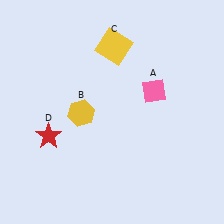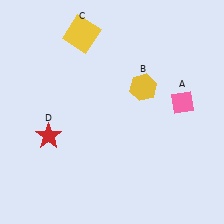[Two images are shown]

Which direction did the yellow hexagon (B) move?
The yellow hexagon (B) moved right.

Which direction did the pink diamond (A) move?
The pink diamond (A) moved right.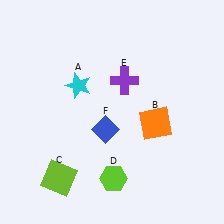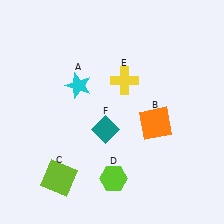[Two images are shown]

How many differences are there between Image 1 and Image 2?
There are 2 differences between the two images.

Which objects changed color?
E changed from purple to yellow. F changed from blue to teal.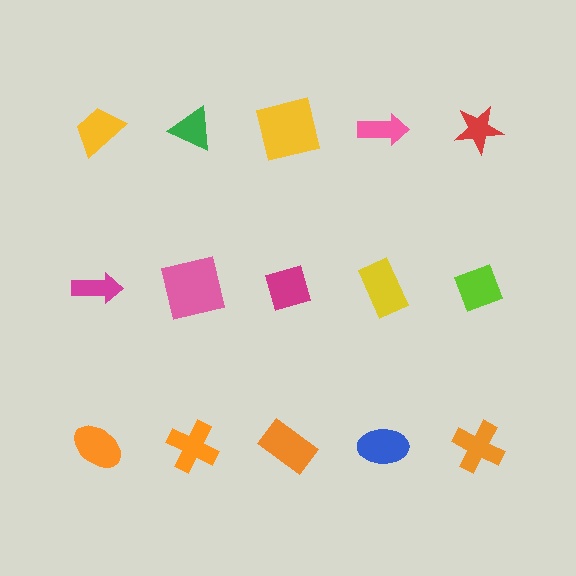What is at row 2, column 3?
A magenta diamond.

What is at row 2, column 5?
A lime diamond.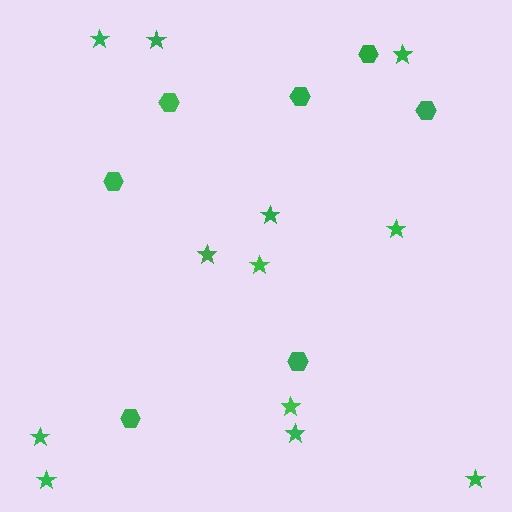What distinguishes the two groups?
There are 2 groups: one group of stars (12) and one group of hexagons (7).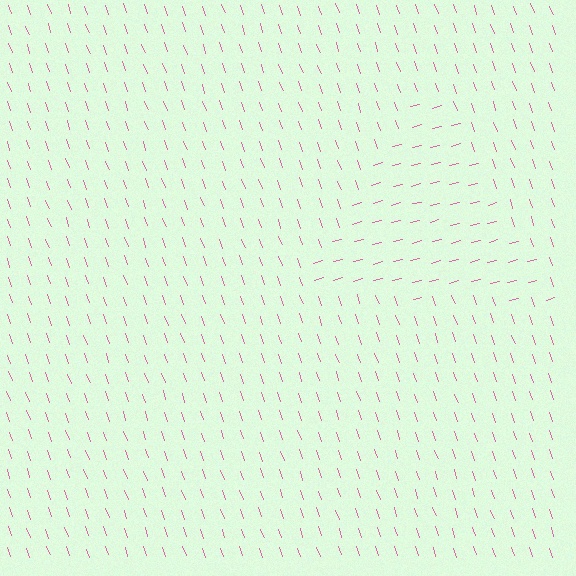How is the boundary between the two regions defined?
The boundary is defined purely by a change in line orientation (approximately 85 degrees difference). All lines are the same color and thickness.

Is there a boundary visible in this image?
Yes, there is a texture boundary formed by a change in line orientation.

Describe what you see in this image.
The image is filled with small pink line segments. A triangle region in the image has lines oriented differently from the surrounding lines, creating a visible texture boundary.